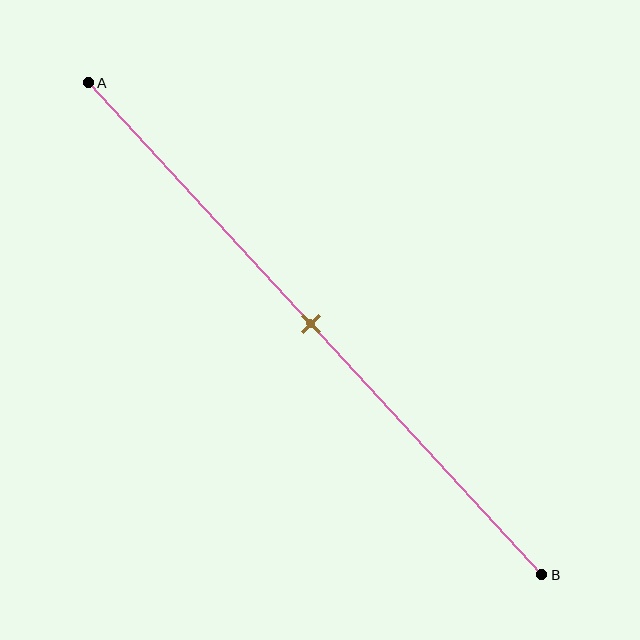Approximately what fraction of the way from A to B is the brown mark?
The brown mark is approximately 50% of the way from A to B.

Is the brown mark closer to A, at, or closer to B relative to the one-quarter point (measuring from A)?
The brown mark is closer to point B than the one-quarter point of segment AB.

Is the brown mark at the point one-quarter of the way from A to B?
No, the mark is at about 50% from A, not at the 25% one-quarter point.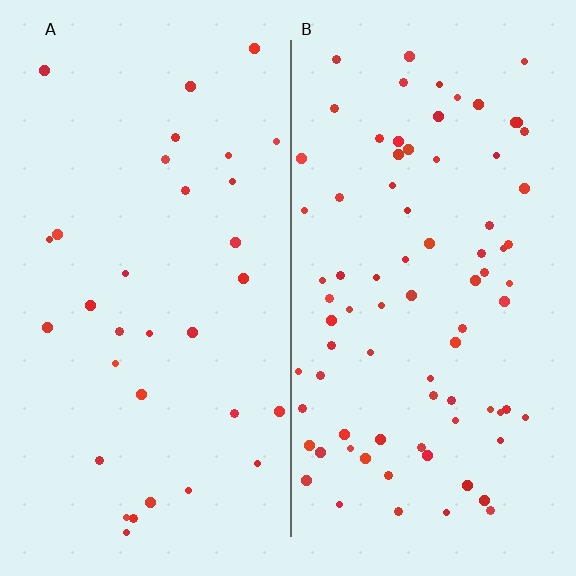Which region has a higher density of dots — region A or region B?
B (the right).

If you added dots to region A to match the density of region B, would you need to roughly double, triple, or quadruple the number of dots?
Approximately triple.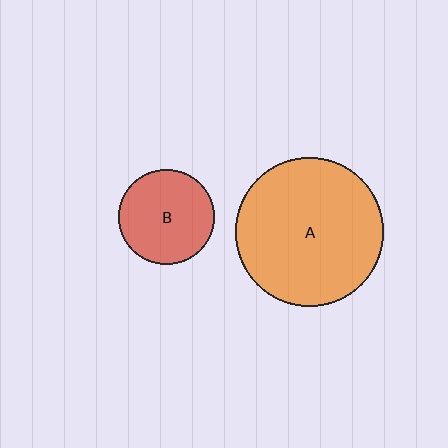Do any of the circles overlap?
No, none of the circles overlap.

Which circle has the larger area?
Circle A (orange).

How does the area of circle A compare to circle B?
Approximately 2.4 times.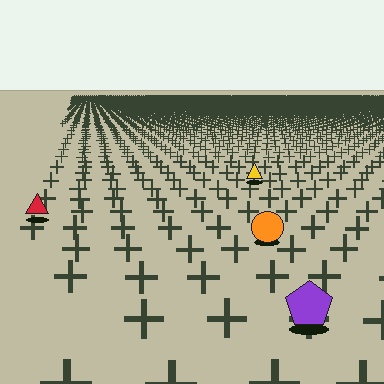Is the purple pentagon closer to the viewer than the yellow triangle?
Yes. The purple pentagon is closer — you can tell from the texture gradient: the ground texture is coarser near it.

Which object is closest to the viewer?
The purple pentagon is closest. The texture marks near it are larger and more spread out.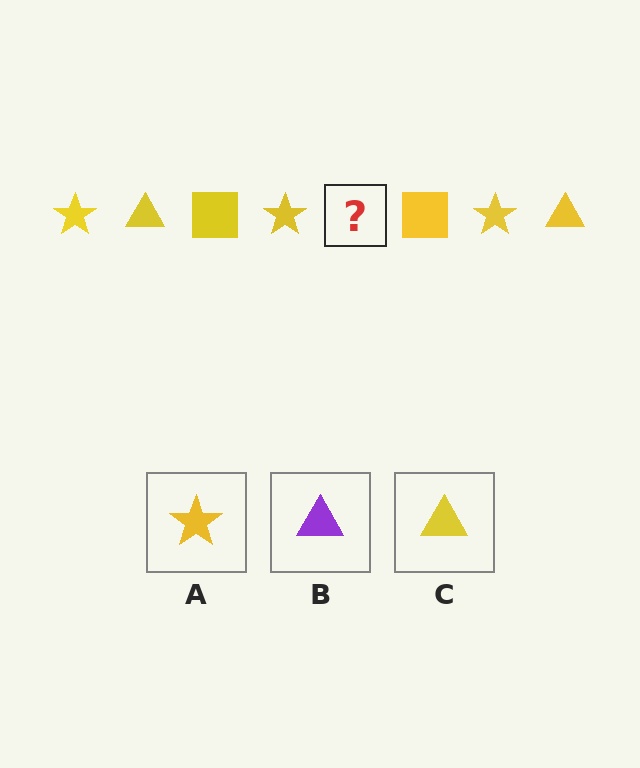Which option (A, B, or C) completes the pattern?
C.